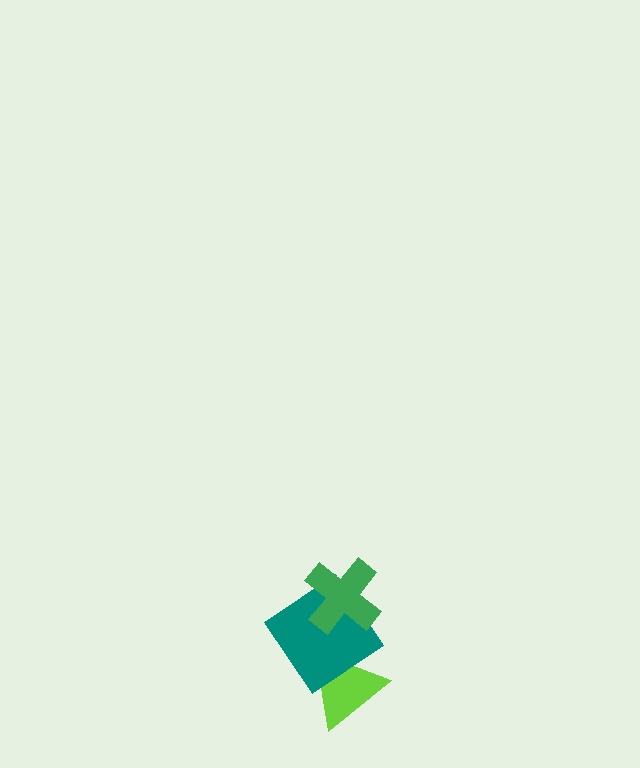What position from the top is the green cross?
The green cross is 1st from the top.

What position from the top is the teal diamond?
The teal diamond is 2nd from the top.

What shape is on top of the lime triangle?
The teal diamond is on top of the lime triangle.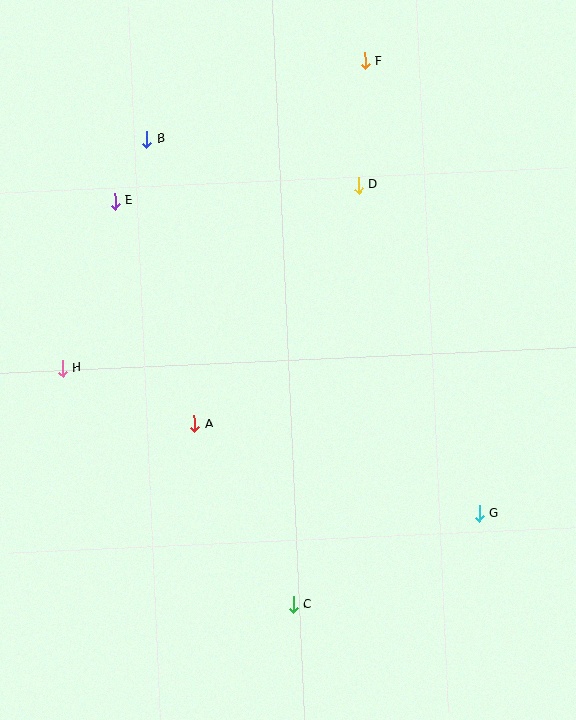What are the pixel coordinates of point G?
Point G is at (479, 514).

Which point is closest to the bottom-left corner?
Point C is closest to the bottom-left corner.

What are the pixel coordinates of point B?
Point B is at (147, 139).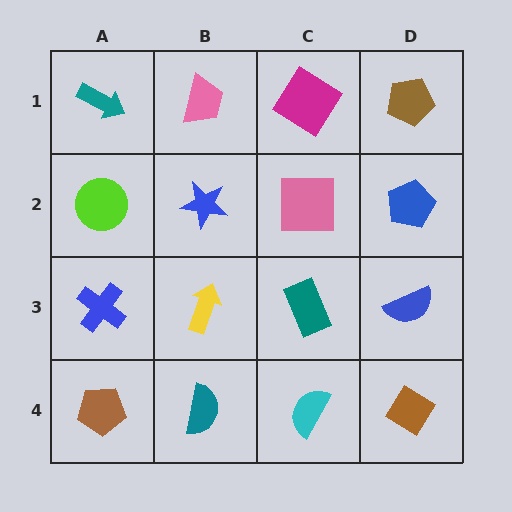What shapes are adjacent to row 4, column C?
A teal rectangle (row 3, column C), a teal semicircle (row 4, column B), a brown diamond (row 4, column D).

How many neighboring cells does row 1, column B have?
3.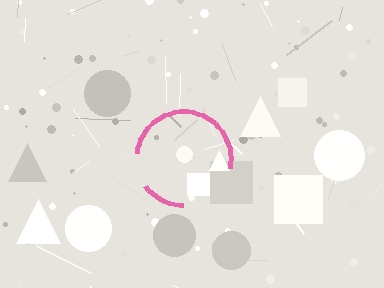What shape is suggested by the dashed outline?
The dashed outline suggests a circle.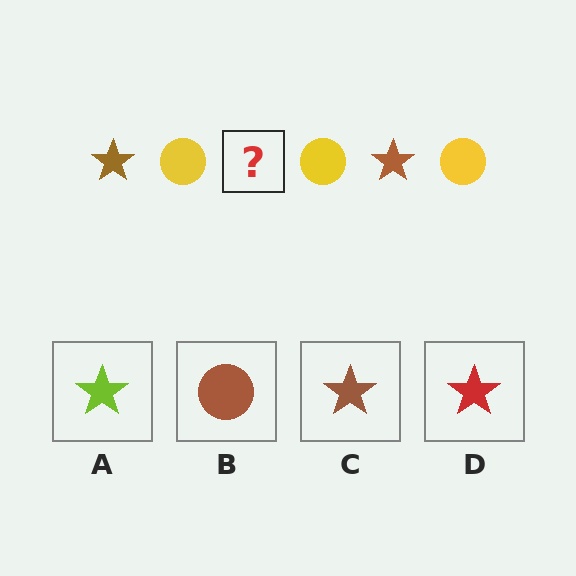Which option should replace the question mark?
Option C.